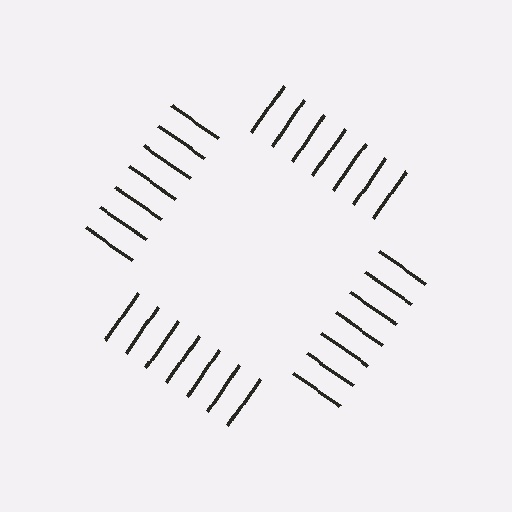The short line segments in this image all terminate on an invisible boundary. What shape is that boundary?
An illusory square — the line segments terminate on its edges but no continuous stroke is drawn.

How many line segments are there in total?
28 — 7 along each of the 4 edges.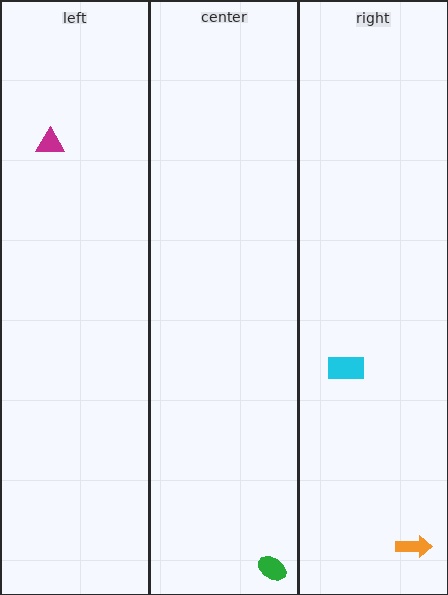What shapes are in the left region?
The magenta triangle.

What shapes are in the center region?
The green ellipse.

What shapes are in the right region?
The cyan rectangle, the orange arrow.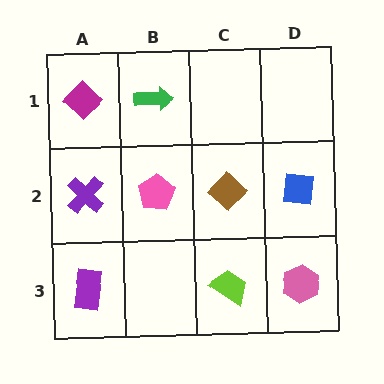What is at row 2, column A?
A purple cross.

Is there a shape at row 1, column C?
No, that cell is empty.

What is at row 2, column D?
A blue square.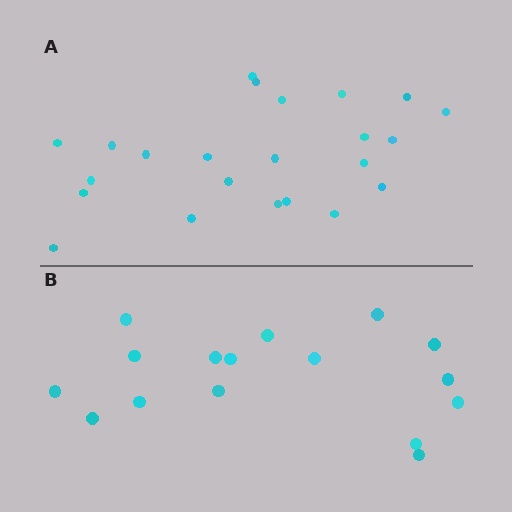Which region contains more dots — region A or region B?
Region A (the top region) has more dots.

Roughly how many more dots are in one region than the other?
Region A has roughly 8 or so more dots than region B.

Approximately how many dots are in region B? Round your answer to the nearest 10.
About 20 dots. (The exact count is 16, which rounds to 20.)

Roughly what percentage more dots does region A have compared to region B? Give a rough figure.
About 45% more.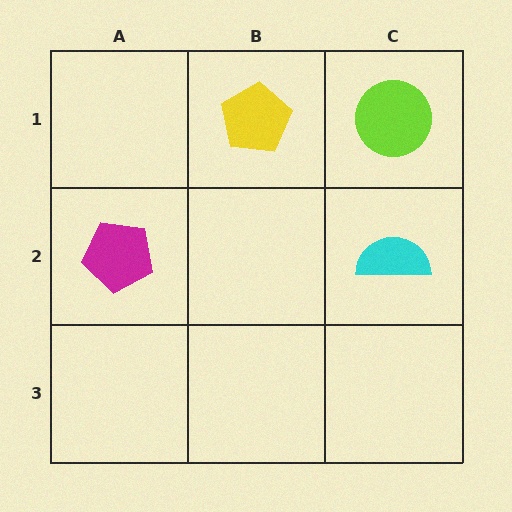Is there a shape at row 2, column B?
No, that cell is empty.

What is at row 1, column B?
A yellow pentagon.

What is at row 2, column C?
A cyan semicircle.